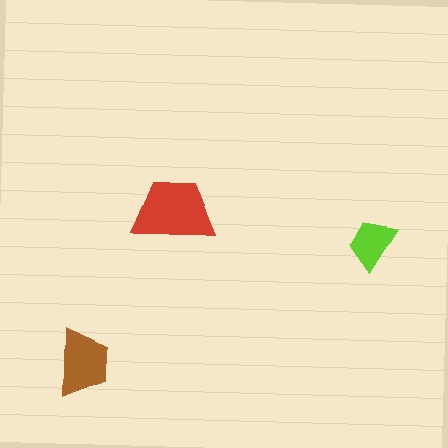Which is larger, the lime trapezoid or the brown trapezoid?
The brown one.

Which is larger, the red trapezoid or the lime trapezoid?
The red one.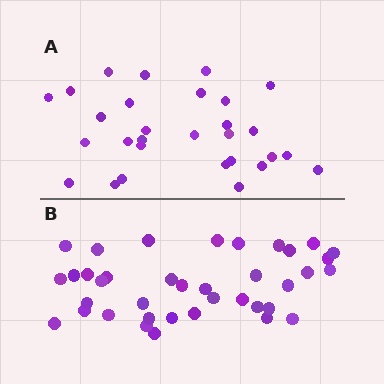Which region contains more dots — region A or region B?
Region B (the bottom region) has more dots.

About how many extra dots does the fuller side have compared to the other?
Region B has roughly 8 or so more dots than region A.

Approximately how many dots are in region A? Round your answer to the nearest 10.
About 30 dots. (The exact count is 29, which rounds to 30.)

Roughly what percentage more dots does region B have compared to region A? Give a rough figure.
About 30% more.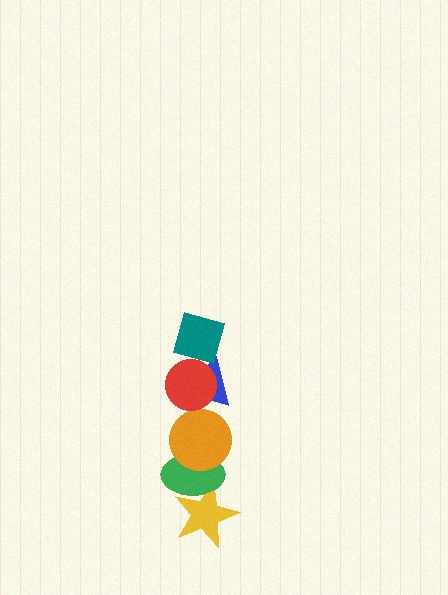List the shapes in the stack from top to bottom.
From top to bottom: the teal square, the red circle, the blue triangle, the orange circle, the green ellipse, the yellow star.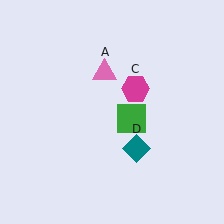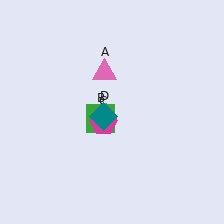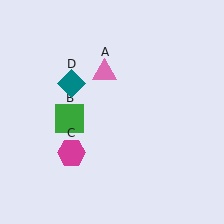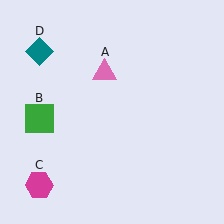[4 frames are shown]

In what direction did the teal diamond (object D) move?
The teal diamond (object D) moved up and to the left.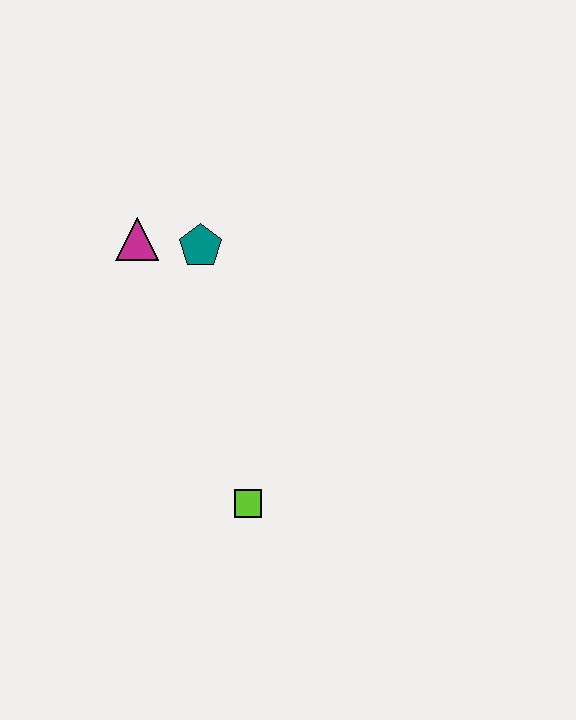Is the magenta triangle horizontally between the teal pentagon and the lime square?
No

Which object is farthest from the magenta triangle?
The lime square is farthest from the magenta triangle.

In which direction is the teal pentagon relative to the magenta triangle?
The teal pentagon is to the right of the magenta triangle.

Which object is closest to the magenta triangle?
The teal pentagon is closest to the magenta triangle.